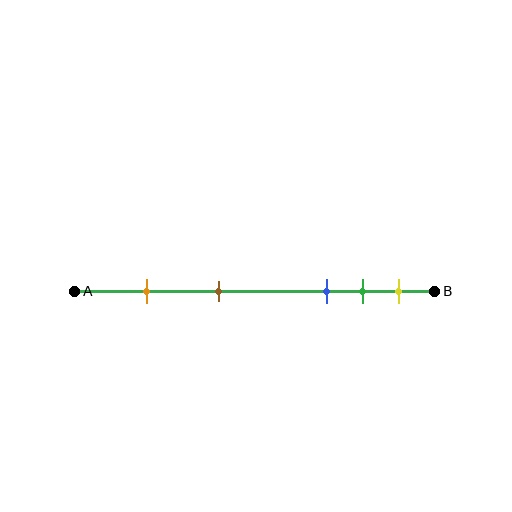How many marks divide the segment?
There are 5 marks dividing the segment.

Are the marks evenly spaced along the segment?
No, the marks are not evenly spaced.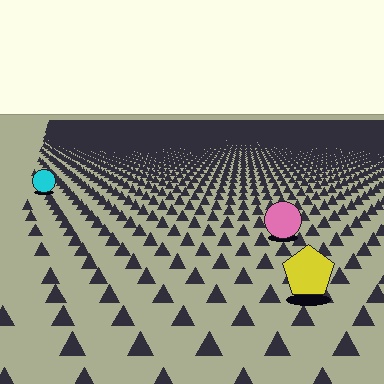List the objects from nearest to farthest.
From nearest to farthest: the yellow pentagon, the pink circle, the cyan circle.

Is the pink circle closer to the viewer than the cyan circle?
Yes. The pink circle is closer — you can tell from the texture gradient: the ground texture is coarser near it.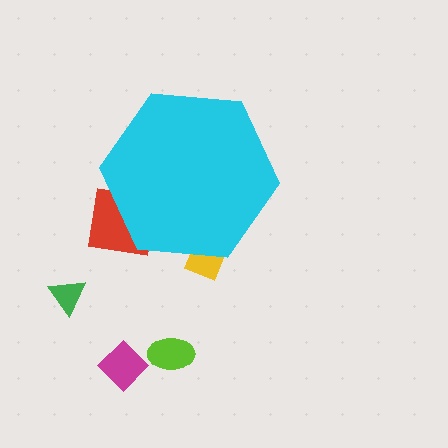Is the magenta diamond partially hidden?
No, the magenta diamond is fully visible.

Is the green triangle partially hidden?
No, the green triangle is fully visible.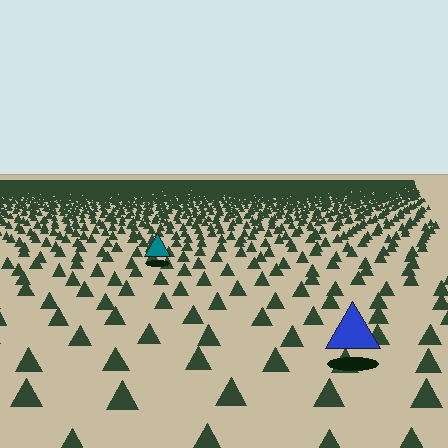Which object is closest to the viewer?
The blue triangle is closest. The texture marks near it are larger and more spread out.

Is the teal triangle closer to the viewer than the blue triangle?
No. The blue triangle is closer — you can tell from the texture gradient: the ground texture is coarser near it.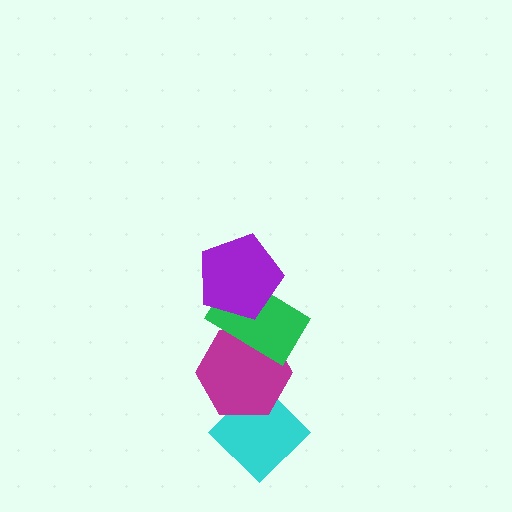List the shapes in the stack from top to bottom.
From top to bottom: the purple pentagon, the green rectangle, the magenta hexagon, the cyan diamond.